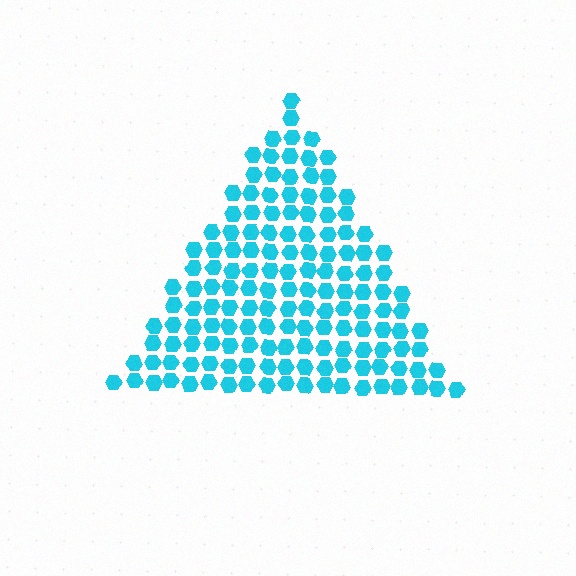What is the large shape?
The large shape is a triangle.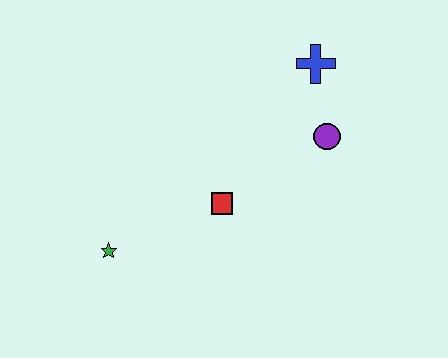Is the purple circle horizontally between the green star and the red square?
No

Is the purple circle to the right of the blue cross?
Yes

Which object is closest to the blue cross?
The purple circle is closest to the blue cross.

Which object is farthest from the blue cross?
The green star is farthest from the blue cross.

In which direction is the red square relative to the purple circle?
The red square is to the left of the purple circle.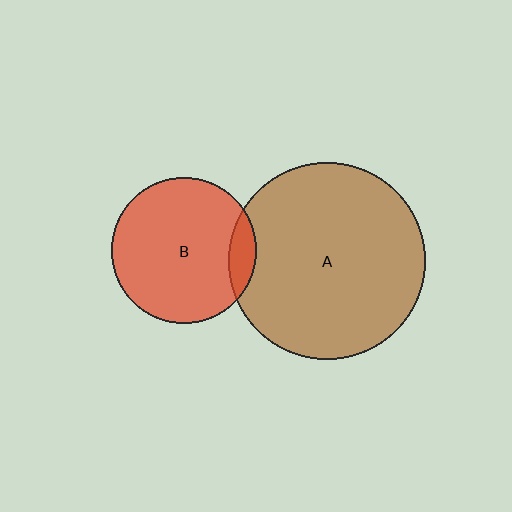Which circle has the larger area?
Circle A (brown).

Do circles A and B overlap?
Yes.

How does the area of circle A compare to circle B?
Approximately 1.8 times.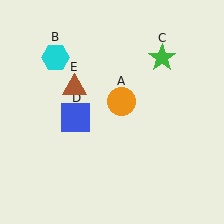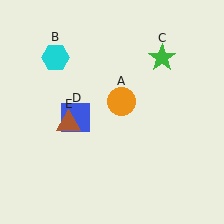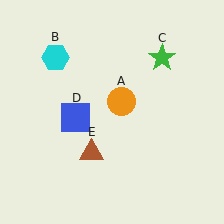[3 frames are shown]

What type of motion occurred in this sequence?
The brown triangle (object E) rotated counterclockwise around the center of the scene.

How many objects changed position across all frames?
1 object changed position: brown triangle (object E).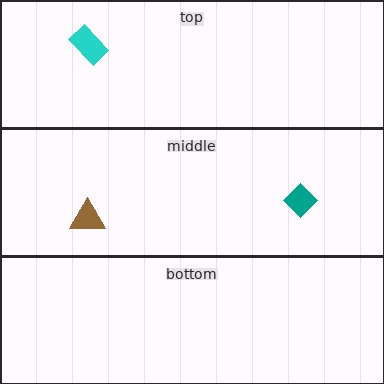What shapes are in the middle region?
The teal diamond, the brown triangle.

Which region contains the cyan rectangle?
The top region.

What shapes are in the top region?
The cyan rectangle.